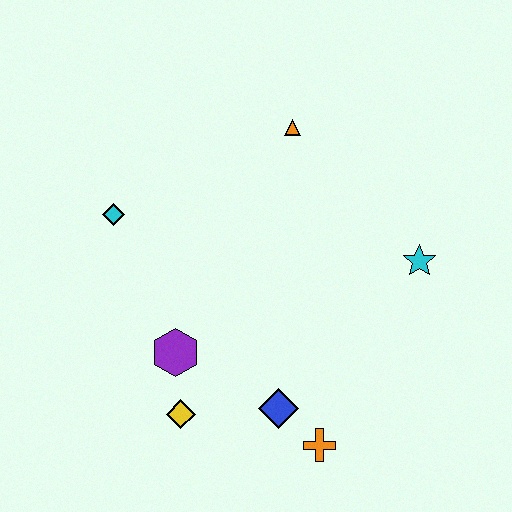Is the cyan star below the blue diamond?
No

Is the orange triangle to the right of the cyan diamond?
Yes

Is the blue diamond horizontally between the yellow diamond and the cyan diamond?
No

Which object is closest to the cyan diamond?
The purple hexagon is closest to the cyan diamond.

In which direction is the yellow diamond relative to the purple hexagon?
The yellow diamond is below the purple hexagon.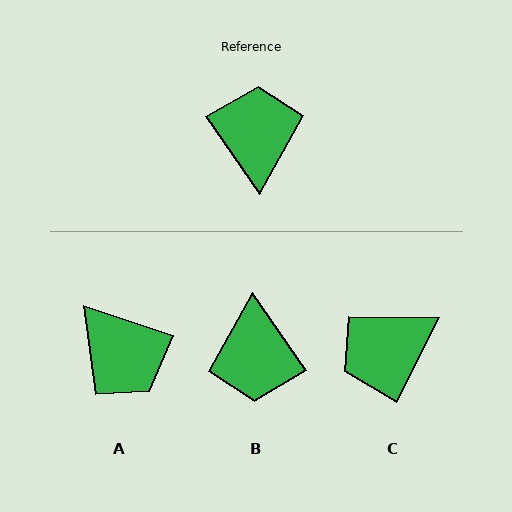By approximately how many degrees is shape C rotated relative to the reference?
Approximately 119 degrees counter-clockwise.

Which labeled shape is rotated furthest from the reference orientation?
B, about 179 degrees away.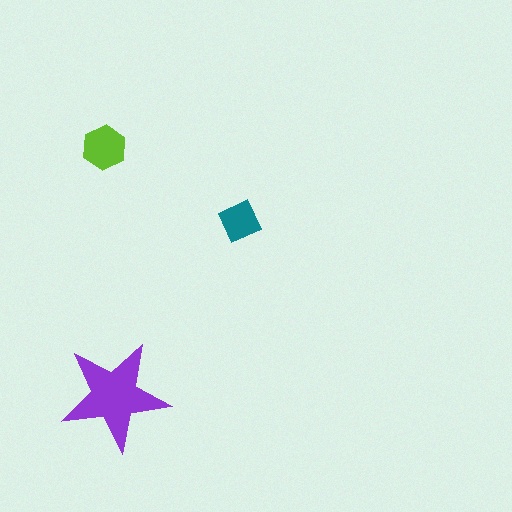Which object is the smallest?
The teal square.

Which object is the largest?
The purple star.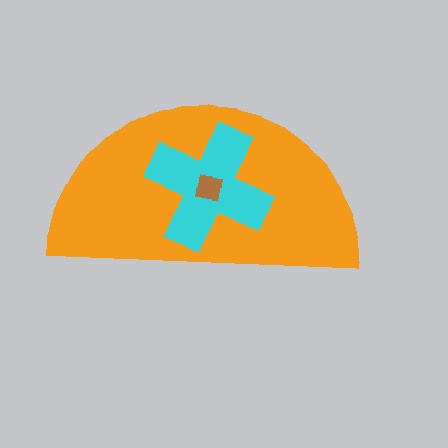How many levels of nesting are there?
3.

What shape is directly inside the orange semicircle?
The cyan cross.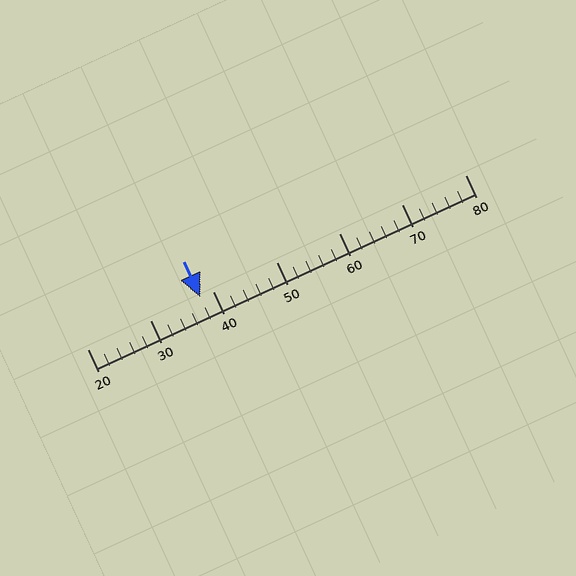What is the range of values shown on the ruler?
The ruler shows values from 20 to 80.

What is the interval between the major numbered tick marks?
The major tick marks are spaced 10 units apart.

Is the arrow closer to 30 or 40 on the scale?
The arrow is closer to 40.